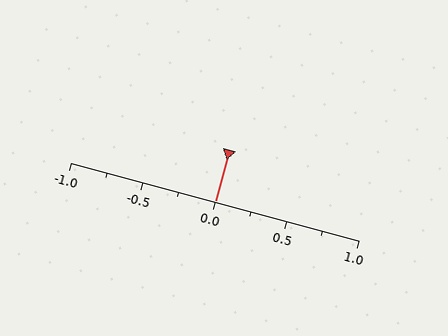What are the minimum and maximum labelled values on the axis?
The axis runs from -1.0 to 1.0.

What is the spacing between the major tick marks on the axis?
The major ticks are spaced 0.5 apart.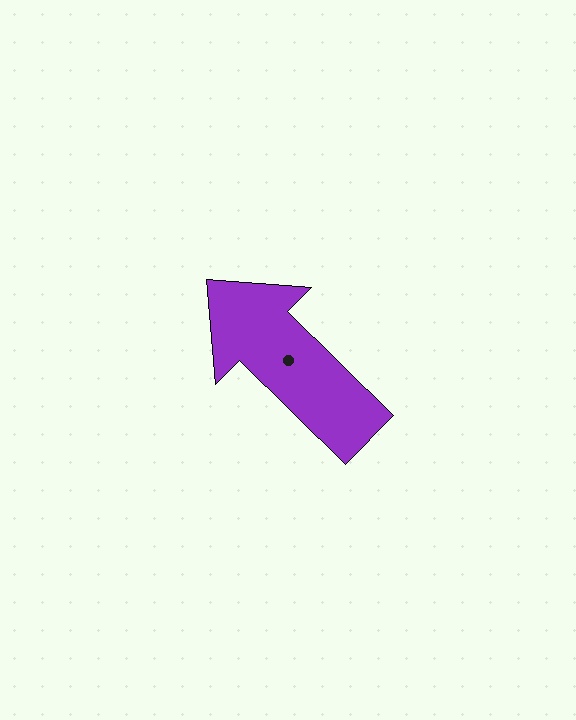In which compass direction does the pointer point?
Northwest.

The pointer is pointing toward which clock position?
Roughly 10 o'clock.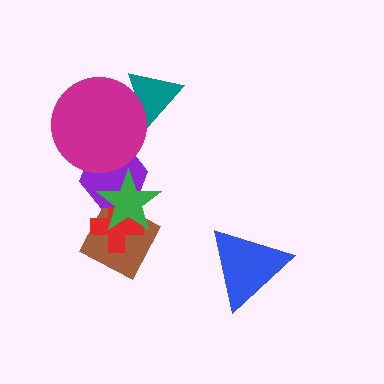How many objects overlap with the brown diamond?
3 objects overlap with the brown diamond.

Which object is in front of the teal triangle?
The magenta circle is in front of the teal triangle.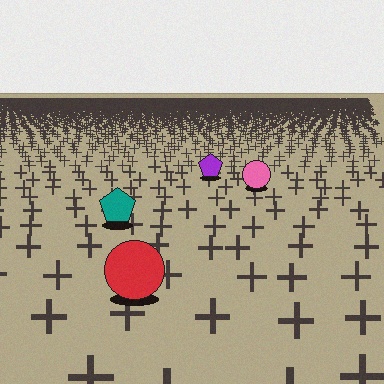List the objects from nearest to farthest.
From nearest to farthest: the red circle, the teal pentagon, the pink circle, the purple pentagon.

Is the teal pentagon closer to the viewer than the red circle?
No. The red circle is closer — you can tell from the texture gradient: the ground texture is coarser near it.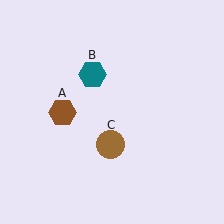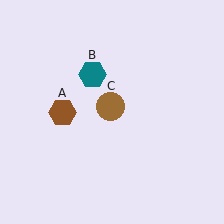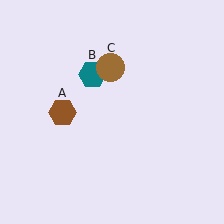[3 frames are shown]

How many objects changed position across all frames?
1 object changed position: brown circle (object C).